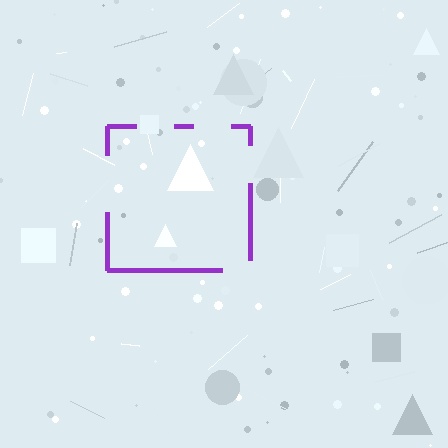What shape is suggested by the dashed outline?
The dashed outline suggests a square.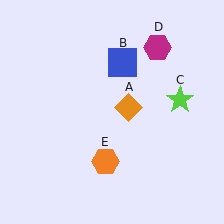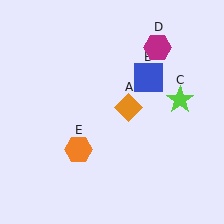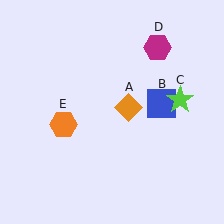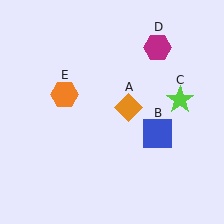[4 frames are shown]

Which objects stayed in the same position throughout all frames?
Orange diamond (object A) and lime star (object C) and magenta hexagon (object D) remained stationary.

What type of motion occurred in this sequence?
The blue square (object B), orange hexagon (object E) rotated clockwise around the center of the scene.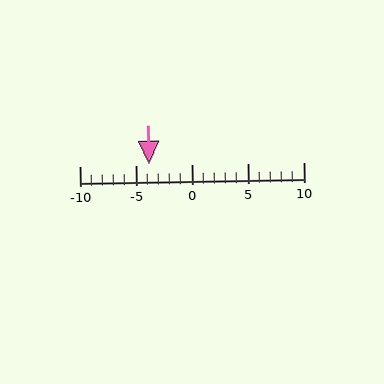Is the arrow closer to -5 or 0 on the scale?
The arrow is closer to -5.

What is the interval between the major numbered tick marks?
The major tick marks are spaced 5 units apart.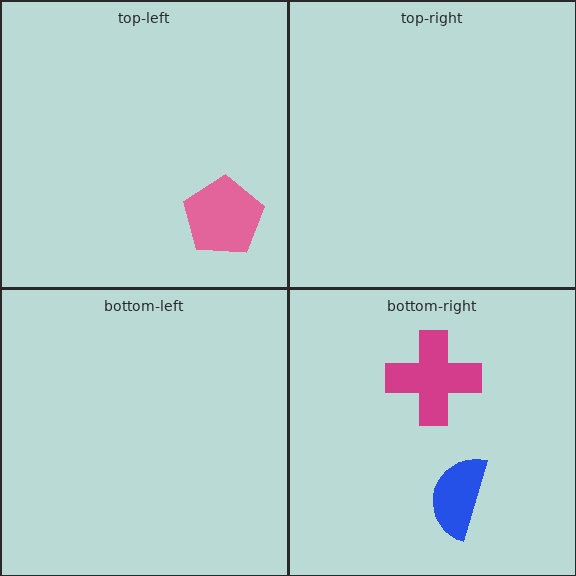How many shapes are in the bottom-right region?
2.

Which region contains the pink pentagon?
The top-left region.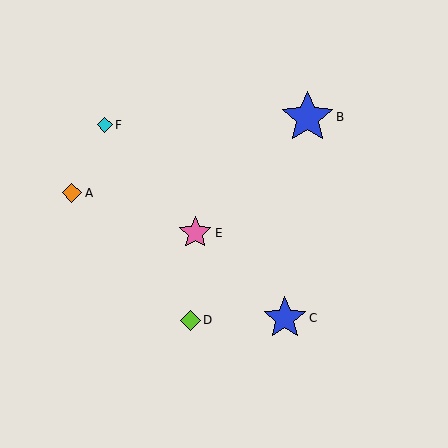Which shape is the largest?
The blue star (labeled B) is the largest.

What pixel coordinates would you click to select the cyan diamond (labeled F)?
Click at (105, 125) to select the cyan diamond F.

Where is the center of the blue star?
The center of the blue star is at (285, 318).